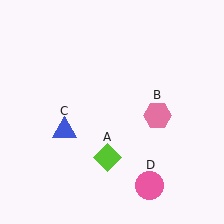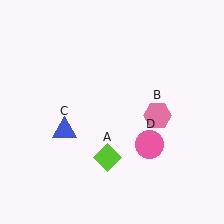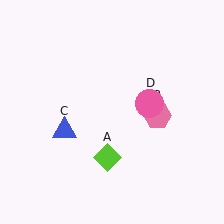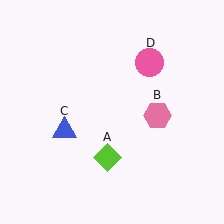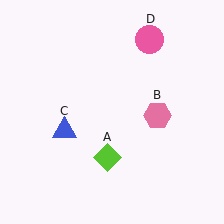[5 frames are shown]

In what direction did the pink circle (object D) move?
The pink circle (object D) moved up.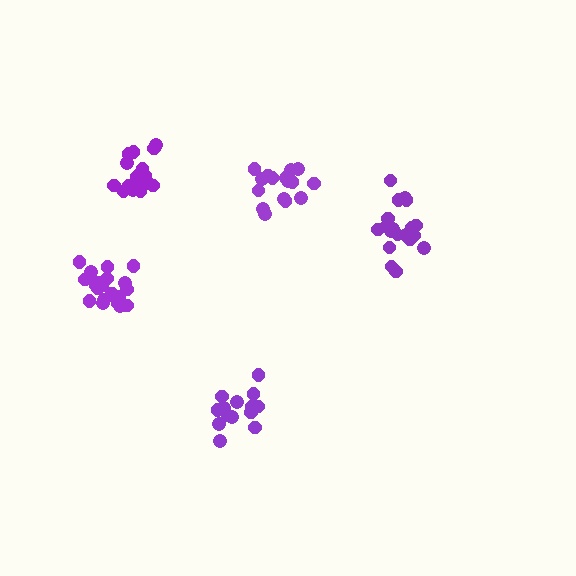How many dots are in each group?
Group 1: 19 dots, Group 2: 14 dots, Group 3: 19 dots, Group 4: 19 dots, Group 5: 20 dots (91 total).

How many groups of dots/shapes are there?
There are 5 groups.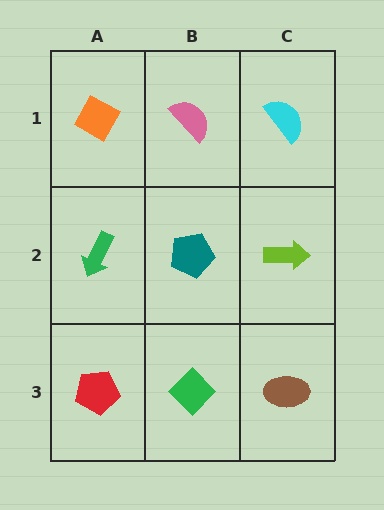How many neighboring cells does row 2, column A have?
3.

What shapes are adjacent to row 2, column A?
An orange diamond (row 1, column A), a red pentagon (row 3, column A), a teal pentagon (row 2, column B).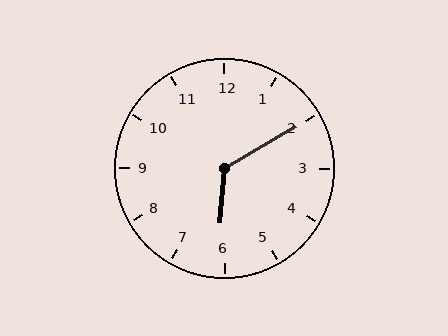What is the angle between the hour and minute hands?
Approximately 125 degrees.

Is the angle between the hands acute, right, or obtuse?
It is obtuse.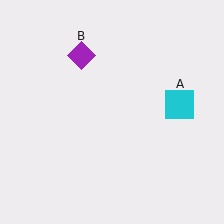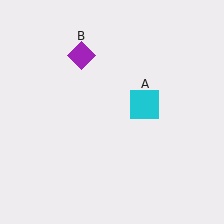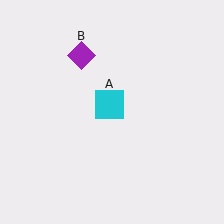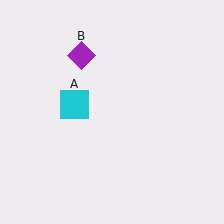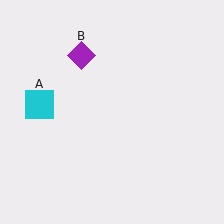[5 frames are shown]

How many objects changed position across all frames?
1 object changed position: cyan square (object A).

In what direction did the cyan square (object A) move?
The cyan square (object A) moved left.